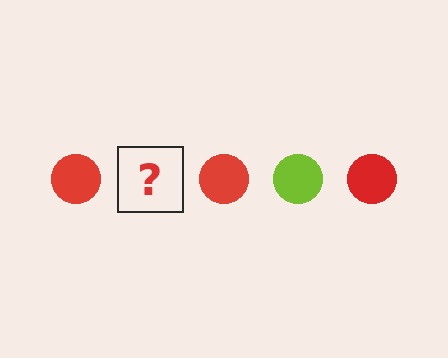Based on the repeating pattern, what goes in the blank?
The blank should be a lime circle.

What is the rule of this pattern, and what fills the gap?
The rule is that the pattern cycles through red, lime circles. The gap should be filled with a lime circle.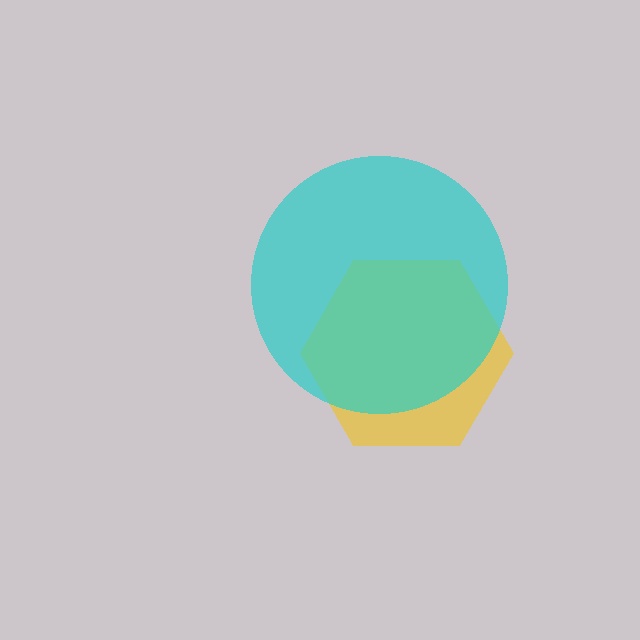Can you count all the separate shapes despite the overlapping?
Yes, there are 2 separate shapes.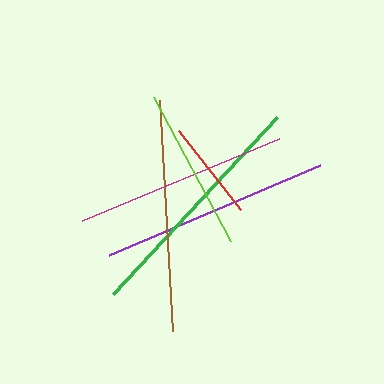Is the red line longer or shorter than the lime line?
The lime line is longer than the red line.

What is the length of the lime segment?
The lime segment is approximately 163 pixels long.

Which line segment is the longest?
The green line is the longest at approximately 242 pixels.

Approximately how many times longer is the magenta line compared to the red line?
The magenta line is approximately 2.1 times the length of the red line.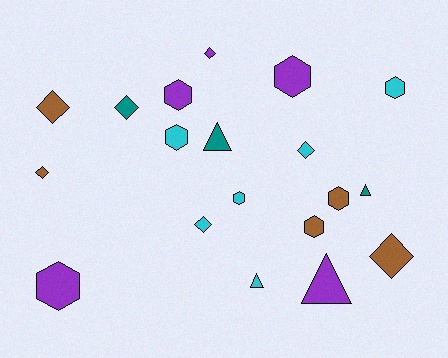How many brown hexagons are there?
There are 2 brown hexagons.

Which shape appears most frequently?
Hexagon, with 8 objects.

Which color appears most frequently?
Cyan, with 6 objects.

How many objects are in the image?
There are 19 objects.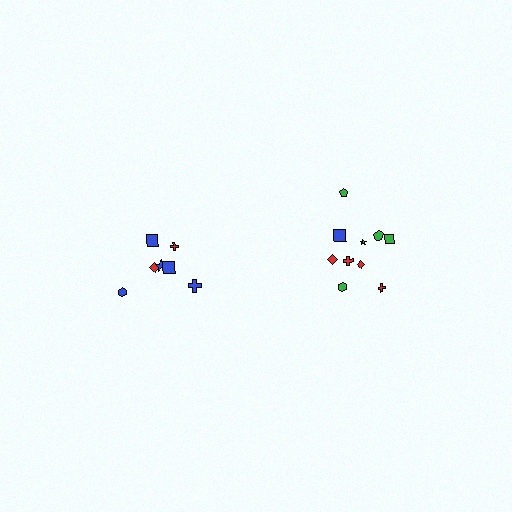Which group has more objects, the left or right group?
The right group.